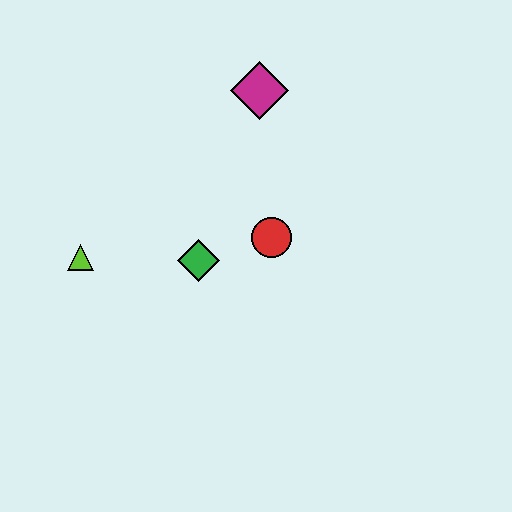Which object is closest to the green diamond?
The red circle is closest to the green diamond.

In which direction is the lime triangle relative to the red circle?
The lime triangle is to the left of the red circle.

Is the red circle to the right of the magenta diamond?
Yes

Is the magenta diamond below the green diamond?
No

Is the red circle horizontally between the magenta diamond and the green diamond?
No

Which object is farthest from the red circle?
The lime triangle is farthest from the red circle.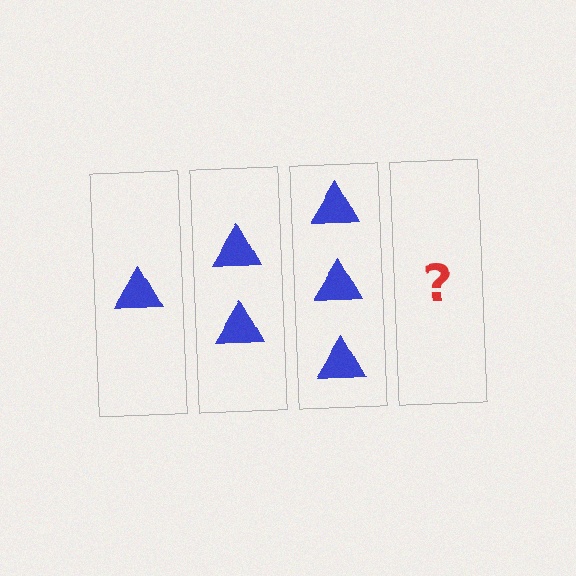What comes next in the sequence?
The next element should be 4 triangles.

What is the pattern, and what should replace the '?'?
The pattern is that each step adds one more triangle. The '?' should be 4 triangles.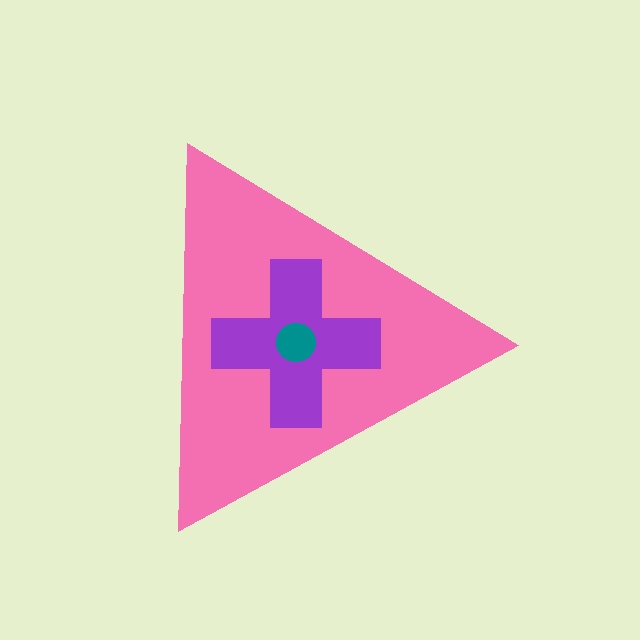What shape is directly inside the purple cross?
The teal circle.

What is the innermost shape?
The teal circle.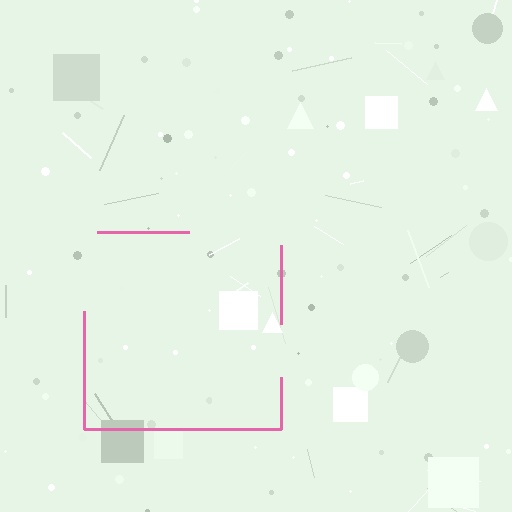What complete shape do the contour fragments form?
The contour fragments form a square.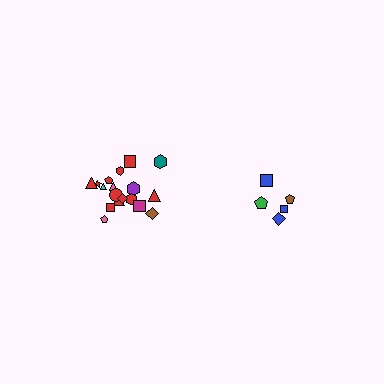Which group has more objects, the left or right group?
The left group.